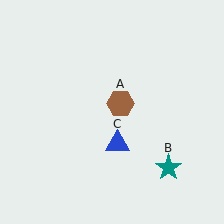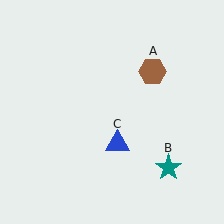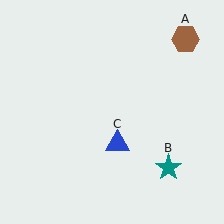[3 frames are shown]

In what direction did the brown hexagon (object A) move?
The brown hexagon (object A) moved up and to the right.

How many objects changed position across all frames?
1 object changed position: brown hexagon (object A).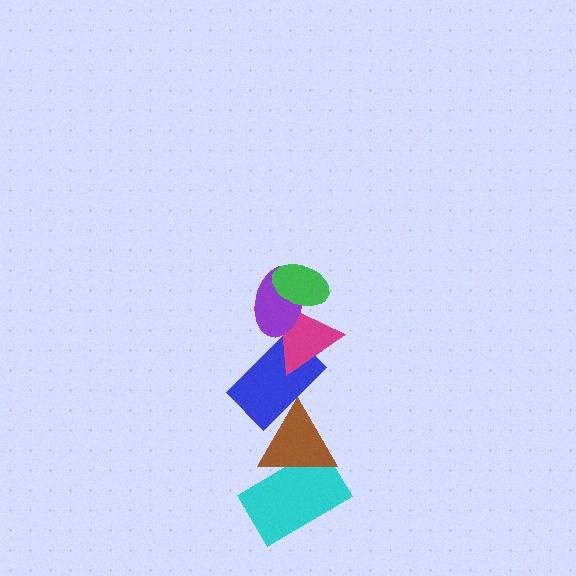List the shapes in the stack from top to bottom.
From top to bottom: the green ellipse, the purple ellipse, the magenta triangle, the blue rectangle, the brown triangle, the cyan rectangle.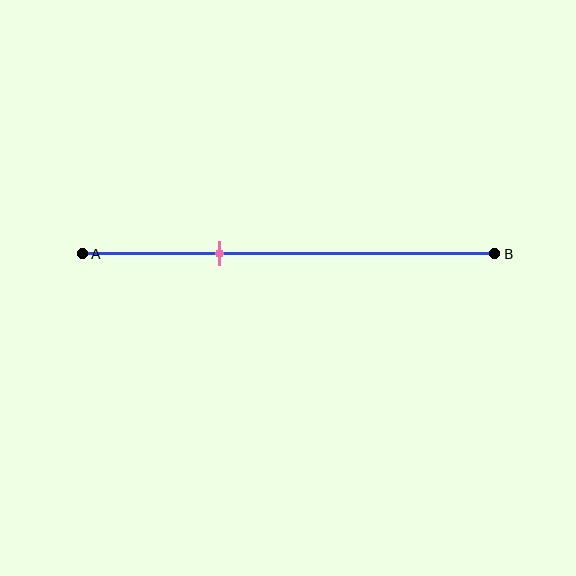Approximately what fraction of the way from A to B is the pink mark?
The pink mark is approximately 35% of the way from A to B.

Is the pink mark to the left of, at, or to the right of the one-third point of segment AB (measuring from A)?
The pink mark is approximately at the one-third point of segment AB.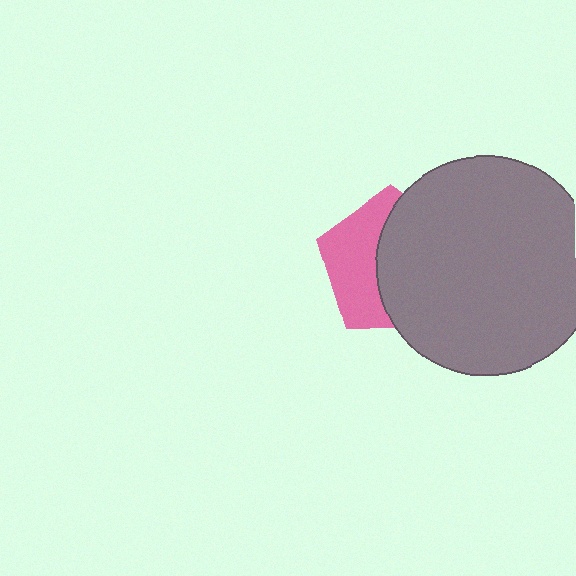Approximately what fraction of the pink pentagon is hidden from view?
Roughly 58% of the pink pentagon is hidden behind the gray circle.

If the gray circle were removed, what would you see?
You would see the complete pink pentagon.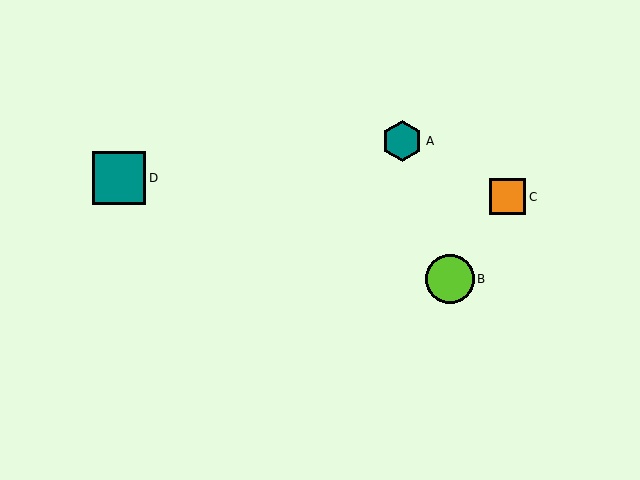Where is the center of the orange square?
The center of the orange square is at (508, 197).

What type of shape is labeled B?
Shape B is a lime circle.